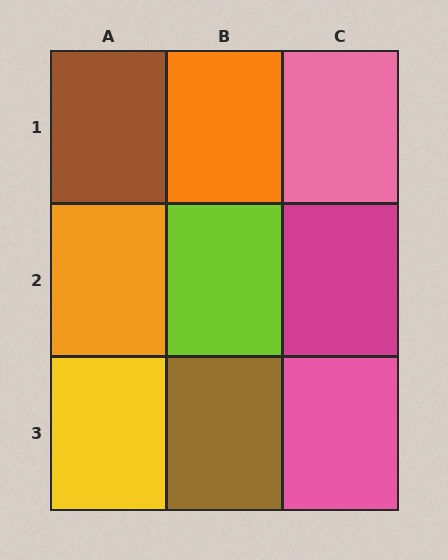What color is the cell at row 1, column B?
Orange.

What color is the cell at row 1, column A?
Brown.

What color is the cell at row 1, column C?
Pink.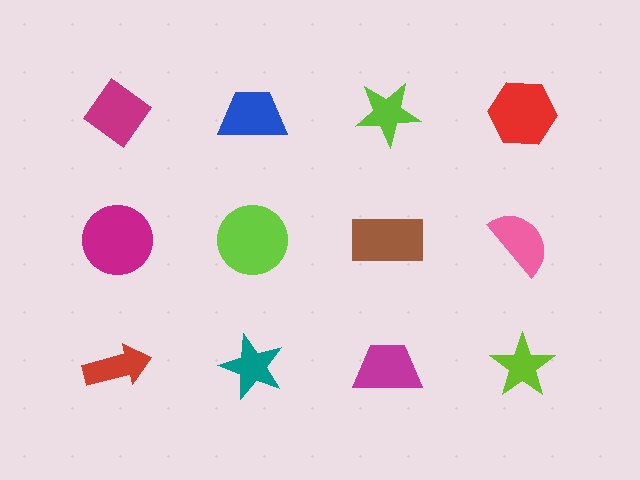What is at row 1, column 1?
A magenta diamond.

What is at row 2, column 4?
A pink semicircle.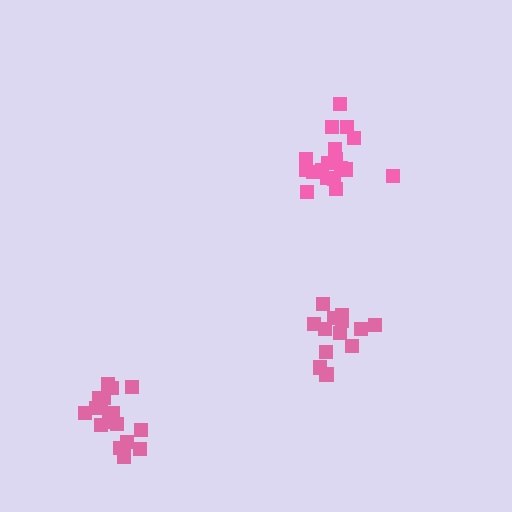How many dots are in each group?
Group 1: 13 dots, Group 2: 18 dots, Group 3: 18 dots (49 total).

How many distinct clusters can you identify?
There are 3 distinct clusters.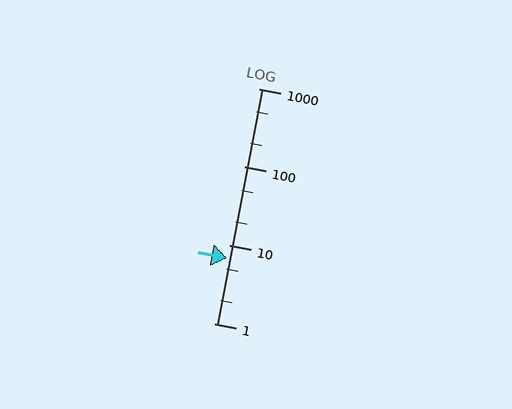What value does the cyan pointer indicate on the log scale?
The pointer indicates approximately 6.9.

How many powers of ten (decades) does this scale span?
The scale spans 3 decades, from 1 to 1000.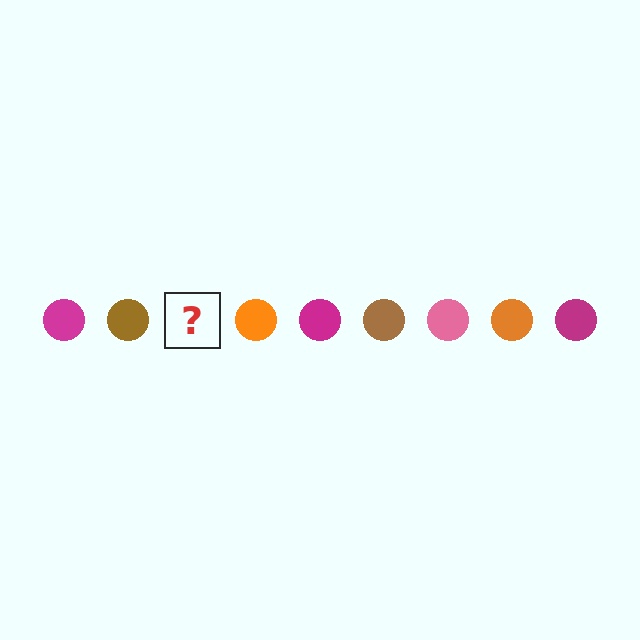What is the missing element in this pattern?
The missing element is a pink circle.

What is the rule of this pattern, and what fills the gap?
The rule is that the pattern cycles through magenta, brown, pink, orange circles. The gap should be filled with a pink circle.